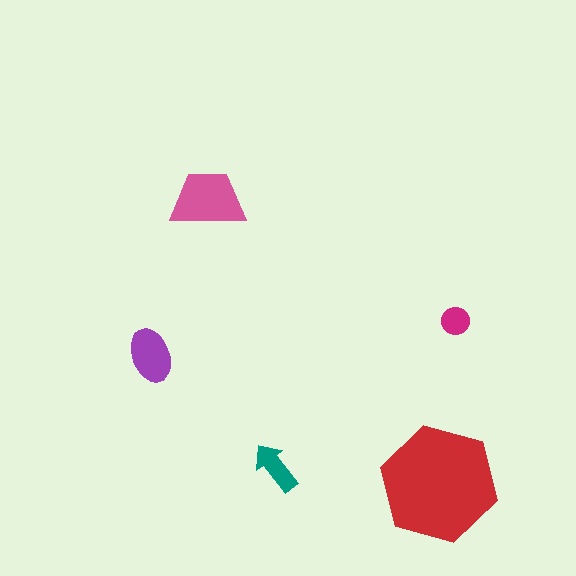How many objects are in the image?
There are 5 objects in the image.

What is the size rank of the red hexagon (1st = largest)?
1st.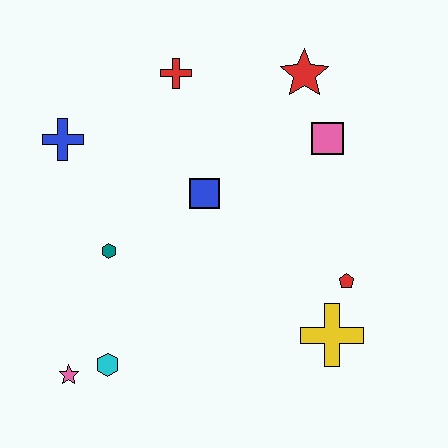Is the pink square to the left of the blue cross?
No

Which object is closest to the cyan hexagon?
The pink star is closest to the cyan hexagon.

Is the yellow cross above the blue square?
No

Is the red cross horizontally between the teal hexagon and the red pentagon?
Yes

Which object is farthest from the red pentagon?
The blue cross is farthest from the red pentagon.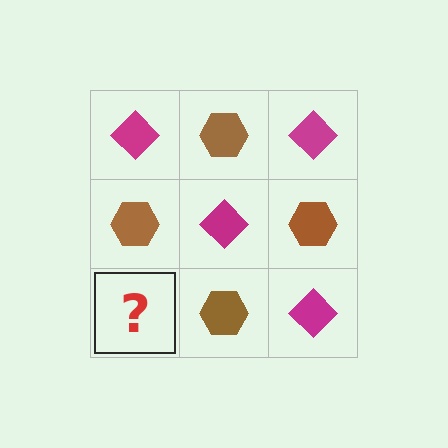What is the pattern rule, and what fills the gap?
The rule is that it alternates magenta diamond and brown hexagon in a checkerboard pattern. The gap should be filled with a magenta diamond.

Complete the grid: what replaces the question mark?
The question mark should be replaced with a magenta diamond.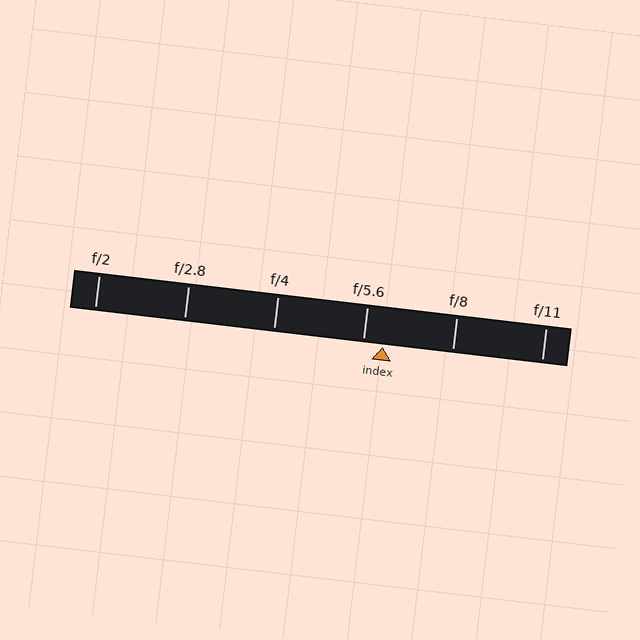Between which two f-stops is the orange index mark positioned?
The index mark is between f/5.6 and f/8.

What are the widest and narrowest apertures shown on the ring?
The widest aperture shown is f/2 and the narrowest is f/11.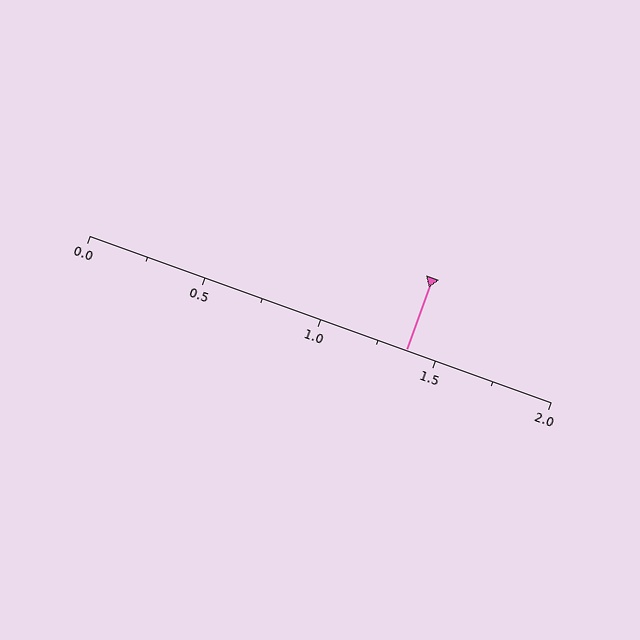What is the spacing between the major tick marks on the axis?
The major ticks are spaced 0.5 apart.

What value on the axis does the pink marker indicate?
The marker indicates approximately 1.38.